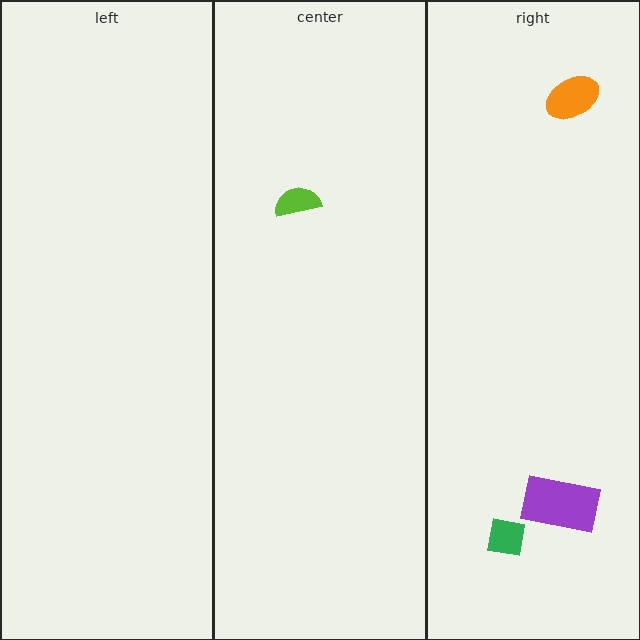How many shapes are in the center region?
1.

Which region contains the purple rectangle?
The right region.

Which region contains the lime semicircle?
The center region.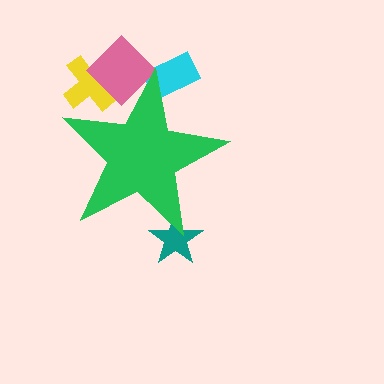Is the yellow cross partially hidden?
Yes, the yellow cross is partially hidden behind the green star.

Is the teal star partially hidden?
Yes, the teal star is partially hidden behind the green star.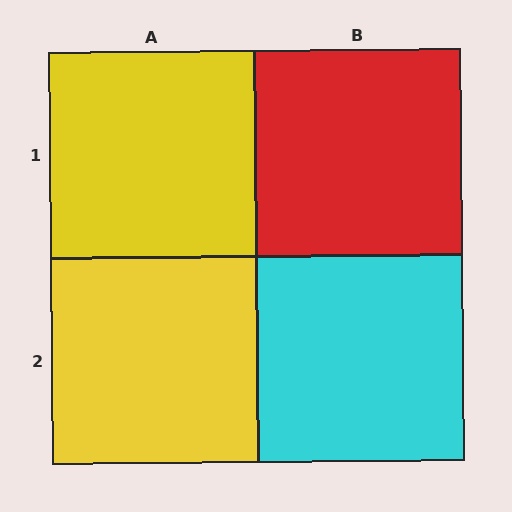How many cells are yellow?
2 cells are yellow.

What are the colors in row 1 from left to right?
Yellow, red.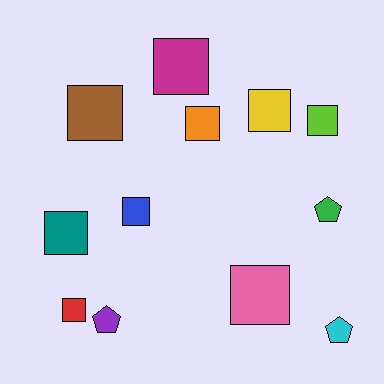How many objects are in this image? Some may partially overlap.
There are 12 objects.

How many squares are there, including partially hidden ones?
There are 9 squares.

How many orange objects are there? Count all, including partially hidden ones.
There is 1 orange object.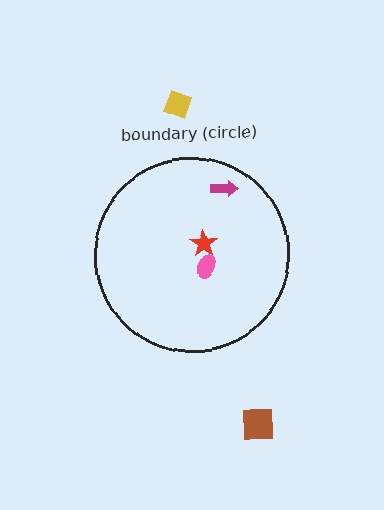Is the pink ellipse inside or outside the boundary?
Inside.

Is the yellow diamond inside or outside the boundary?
Outside.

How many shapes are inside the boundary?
3 inside, 2 outside.